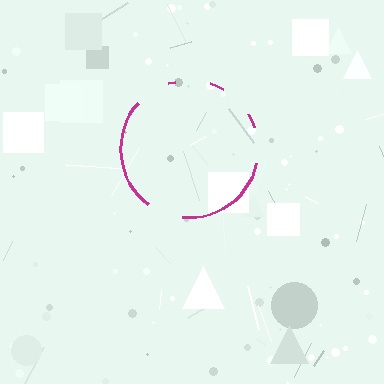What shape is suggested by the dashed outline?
The dashed outline suggests a circle.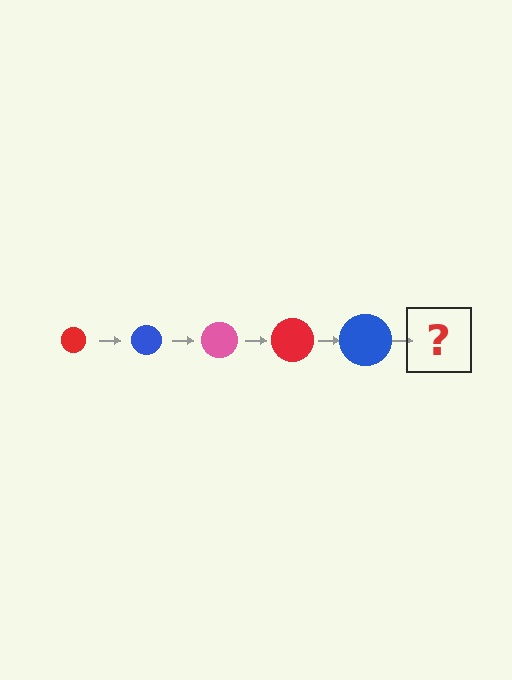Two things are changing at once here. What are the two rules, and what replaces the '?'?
The two rules are that the circle grows larger each step and the color cycles through red, blue, and pink. The '?' should be a pink circle, larger than the previous one.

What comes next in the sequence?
The next element should be a pink circle, larger than the previous one.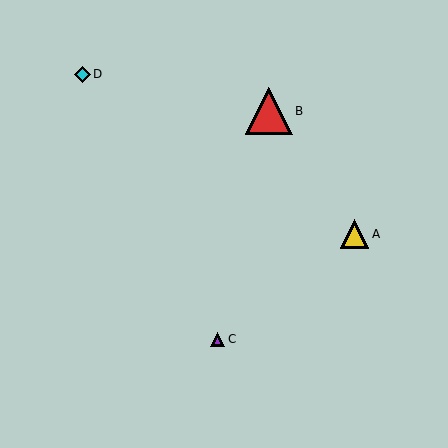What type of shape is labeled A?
Shape A is a yellow triangle.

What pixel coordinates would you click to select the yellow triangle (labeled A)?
Click at (355, 234) to select the yellow triangle A.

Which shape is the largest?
The red triangle (labeled B) is the largest.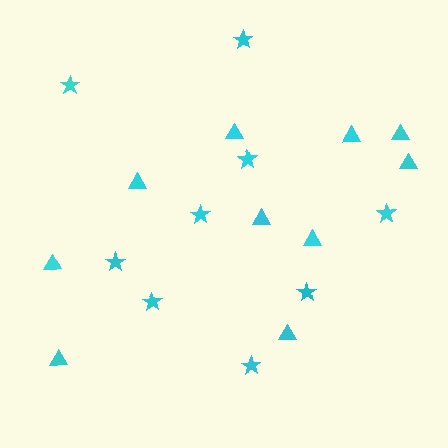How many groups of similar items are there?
There are 2 groups: one group of triangles (10) and one group of stars (9).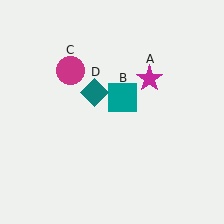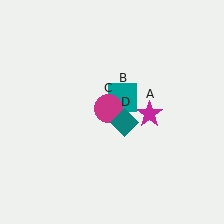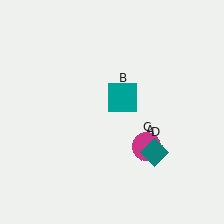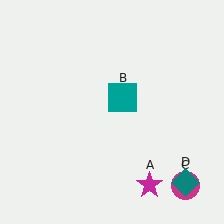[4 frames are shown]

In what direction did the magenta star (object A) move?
The magenta star (object A) moved down.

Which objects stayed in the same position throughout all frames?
Teal square (object B) remained stationary.